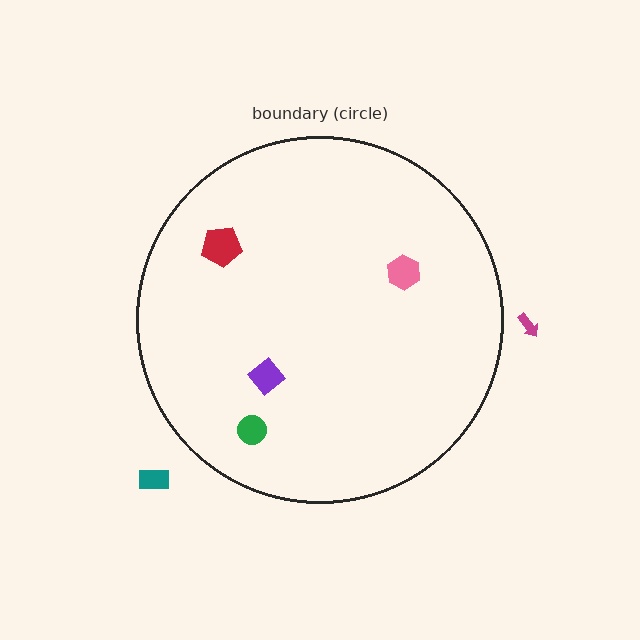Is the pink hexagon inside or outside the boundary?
Inside.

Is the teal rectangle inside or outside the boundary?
Outside.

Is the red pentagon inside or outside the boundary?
Inside.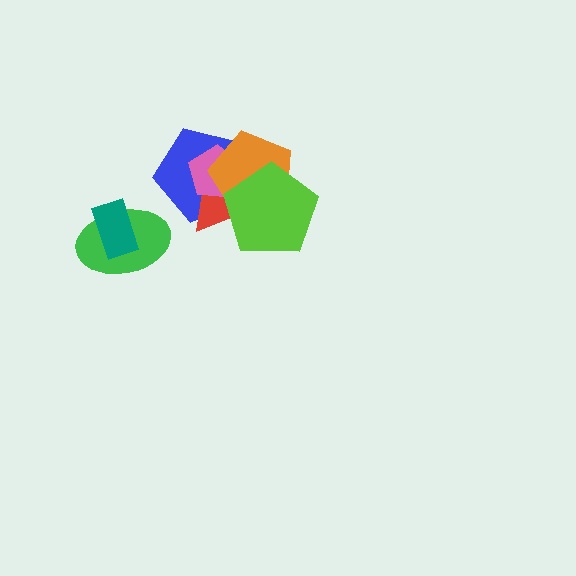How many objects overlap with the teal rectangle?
1 object overlaps with the teal rectangle.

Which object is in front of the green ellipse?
The teal rectangle is in front of the green ellipse.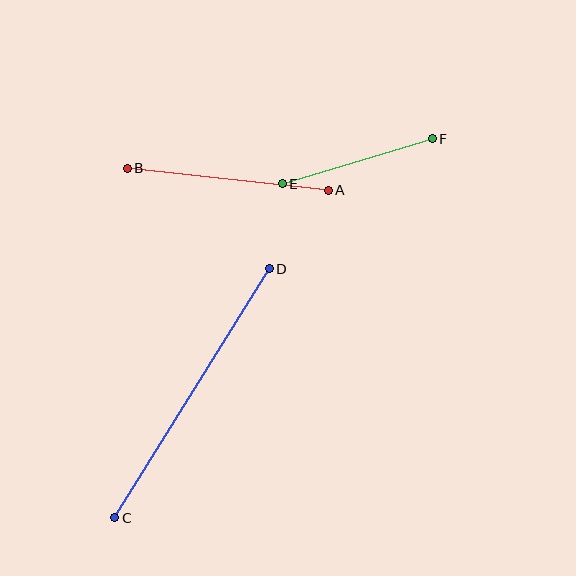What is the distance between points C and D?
The distance is approximately 293 pixels.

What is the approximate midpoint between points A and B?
The midpoint is at approximately (228, 179) pixels.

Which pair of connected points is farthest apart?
Points C and D are farthest apart.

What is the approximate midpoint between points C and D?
The midpoint is at approximately (192, 393) pixels.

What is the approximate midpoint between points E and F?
The midpoint is at approximately (357, 161) pixels.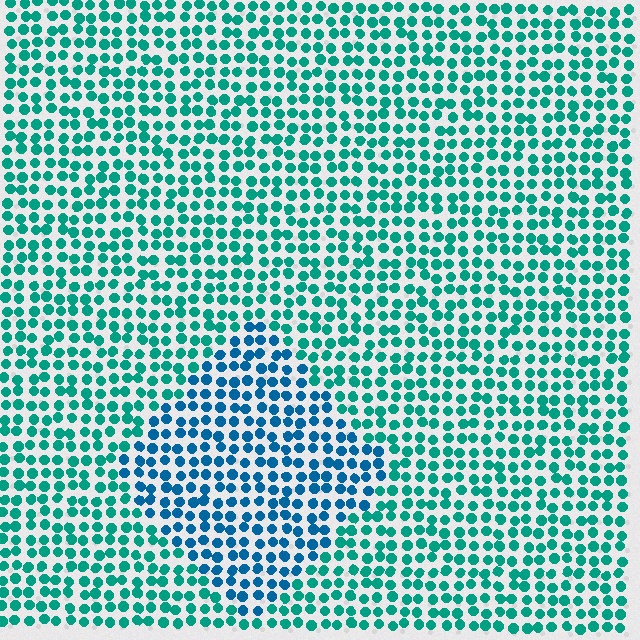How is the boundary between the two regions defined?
The boundary is defined purely by a slight shift in hue (about 32 degrees). Spacing, size, and orientation are identical on both sides.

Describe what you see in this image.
The image is filled with small teal elements in a uniform arrangement. A diamond-shaped region is visible where the elements are tinted to a slightly different hue, forming a subtle color boundary.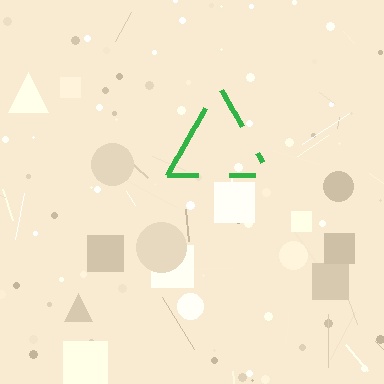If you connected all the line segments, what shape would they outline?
They would outline a triangle.